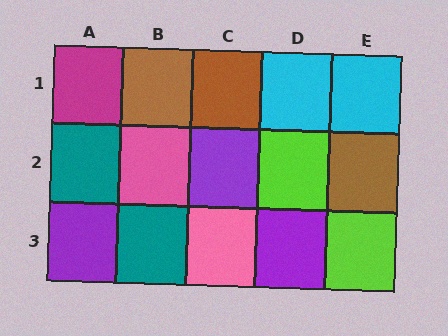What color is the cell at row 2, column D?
Lime.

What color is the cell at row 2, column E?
Brown.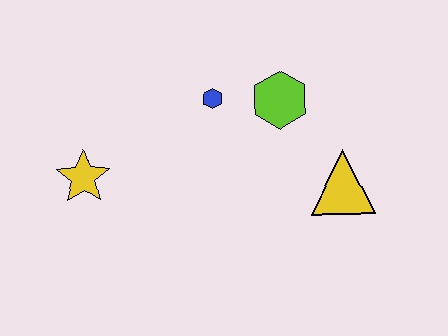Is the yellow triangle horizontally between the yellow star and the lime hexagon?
No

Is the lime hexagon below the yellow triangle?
No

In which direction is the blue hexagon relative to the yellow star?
The blue hexagon is to the right of the yellow star.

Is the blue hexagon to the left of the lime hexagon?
Yes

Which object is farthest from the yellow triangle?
The yellow star is farthest from the yellow triangle.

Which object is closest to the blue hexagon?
The lime hexagon is closest to the blue hexagon.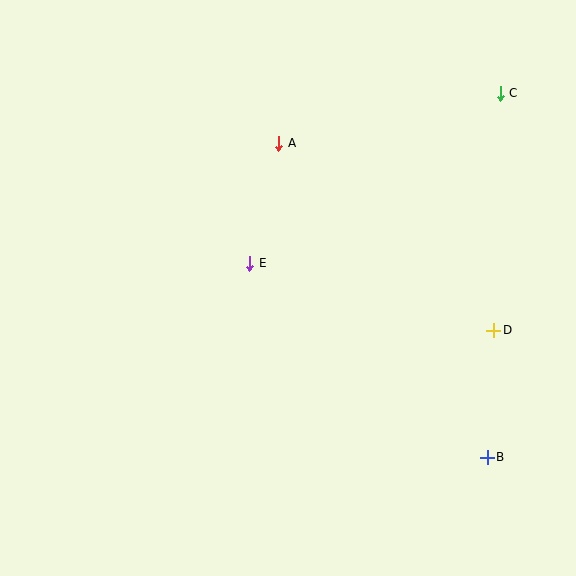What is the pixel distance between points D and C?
The distance between D and C is 237 pixels.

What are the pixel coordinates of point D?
Point D is at (493, 330).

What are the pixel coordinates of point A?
Point A is at (279, 143).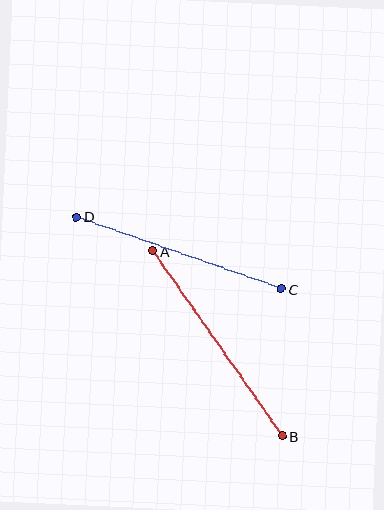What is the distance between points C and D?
The distance is approximately 217 pixels.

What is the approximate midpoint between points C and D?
The midpoint is at approximately (179, 253) pixels.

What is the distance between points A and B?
The distance is approximately 226 pixels.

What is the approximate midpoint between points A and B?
The midpoint is at approximately (218, 344) pixels.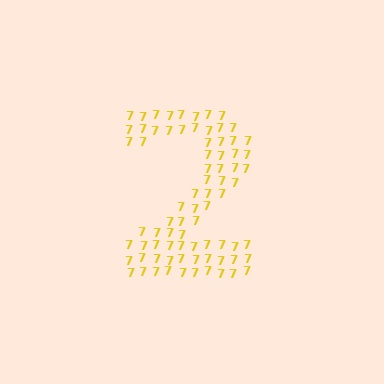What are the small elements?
The small elements are digit 7's.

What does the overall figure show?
The overall figure shows the digit 2.